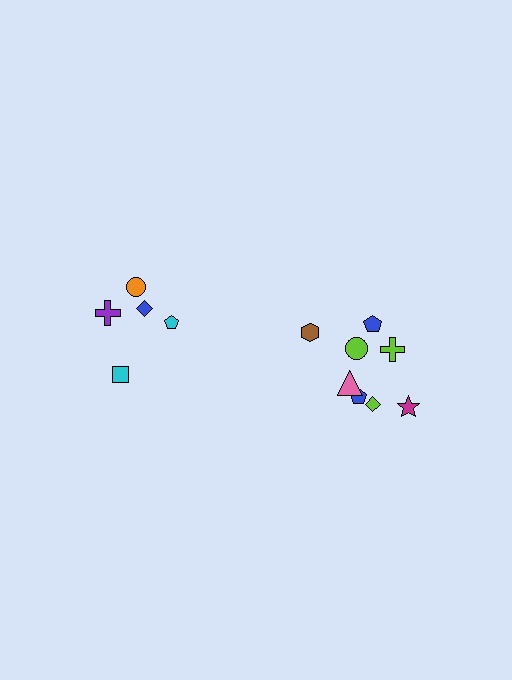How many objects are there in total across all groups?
There are 13 objects.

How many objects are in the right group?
There are 8 objects.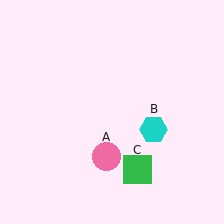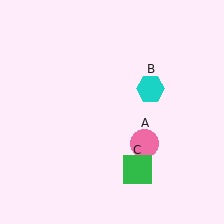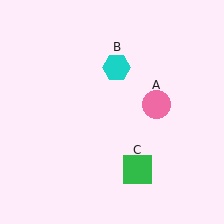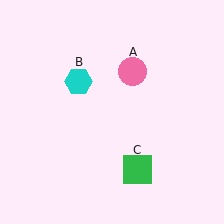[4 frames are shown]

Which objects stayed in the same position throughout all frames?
Green square (object C) remained stationary.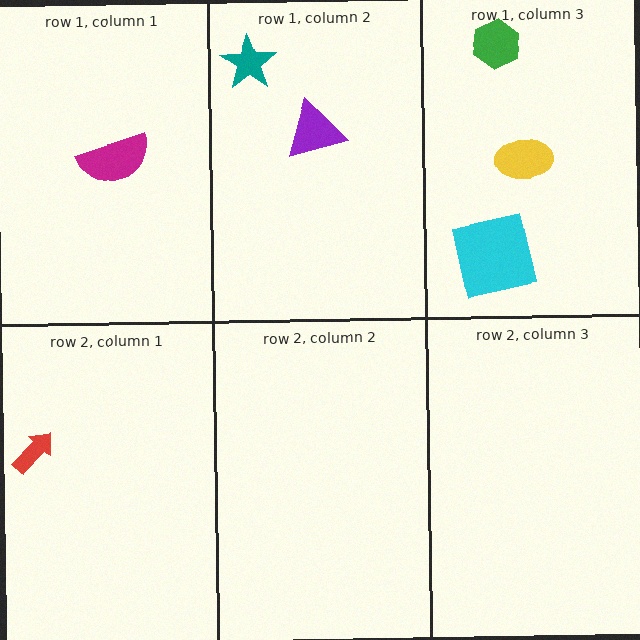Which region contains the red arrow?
The row 2, column 1 region.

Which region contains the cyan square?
The row 1, column 3 region.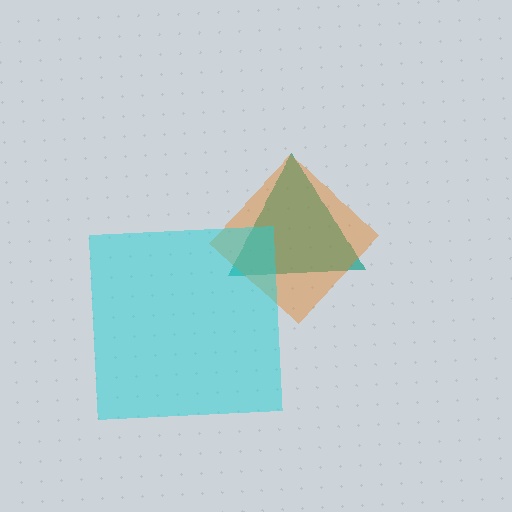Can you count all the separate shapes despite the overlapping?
Yes, there are 3 separate shapes.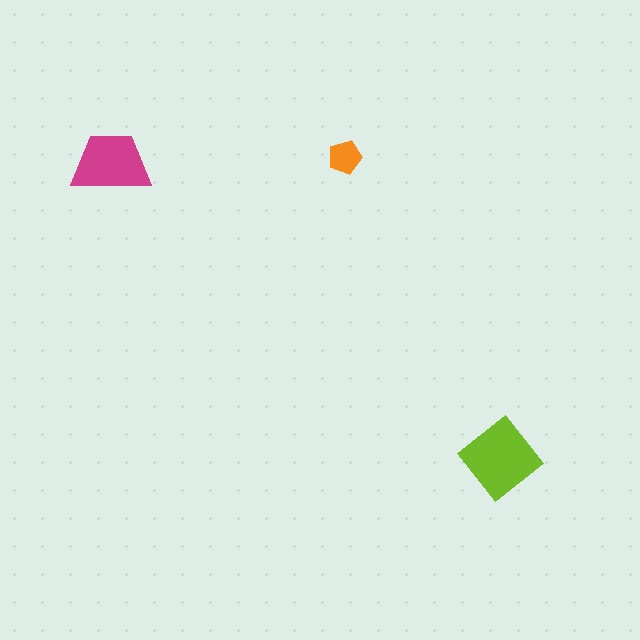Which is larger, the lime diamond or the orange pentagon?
The lime diamond.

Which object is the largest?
The lime diamond.